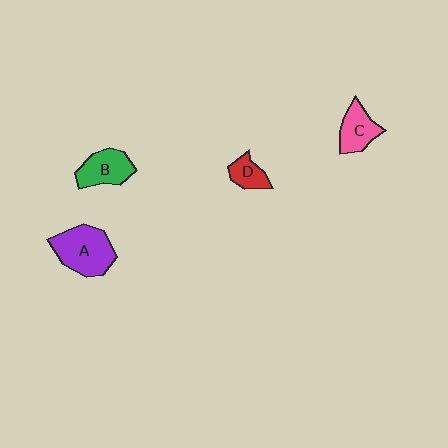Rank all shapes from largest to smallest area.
From largest to smallest: A (purple), B (green), C (pink), D (red).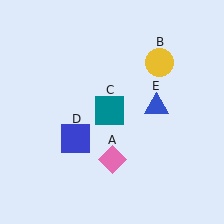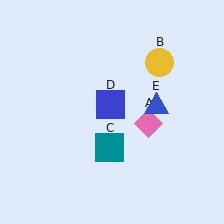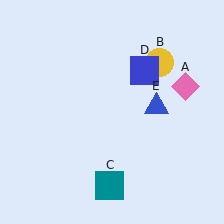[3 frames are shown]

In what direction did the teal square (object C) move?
The teal square (object C) moved down.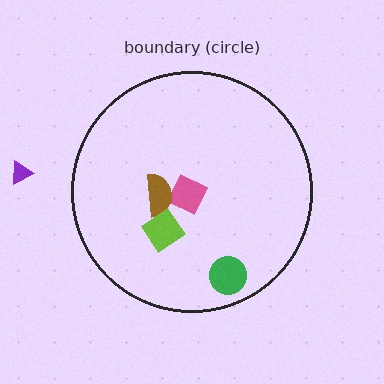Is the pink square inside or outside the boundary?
Inside.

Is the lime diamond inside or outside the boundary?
Inside.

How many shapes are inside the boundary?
4 inside, 1 outside.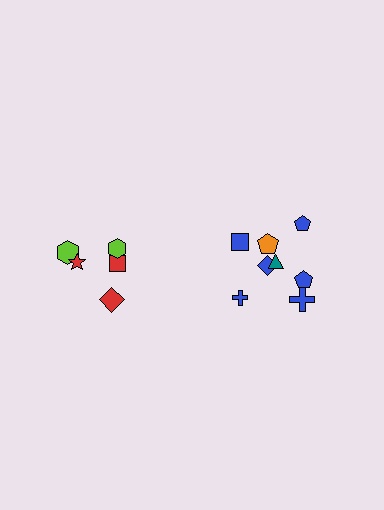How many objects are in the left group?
There are 5 objects.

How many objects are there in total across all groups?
There are 13 objects.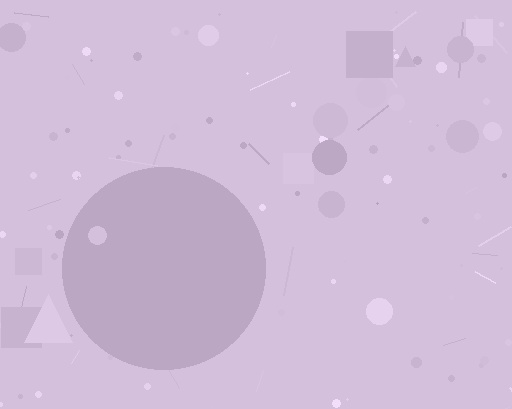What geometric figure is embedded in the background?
A circle is embedded in the background.